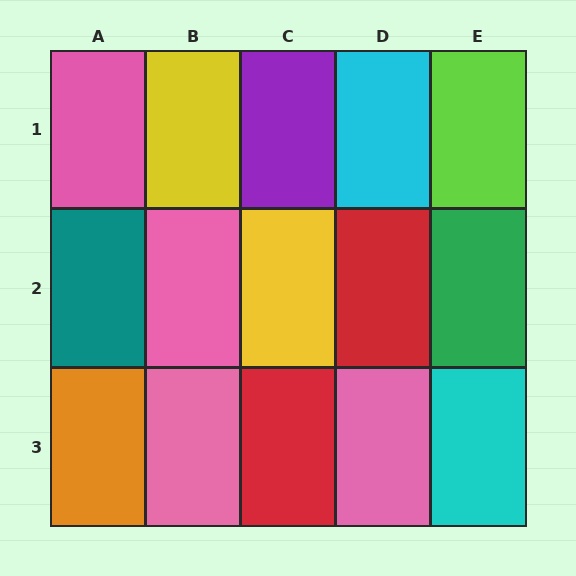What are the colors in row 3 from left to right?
Orange, pink, red, pink, cyan.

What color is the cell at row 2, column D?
Red.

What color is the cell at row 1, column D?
Cyan.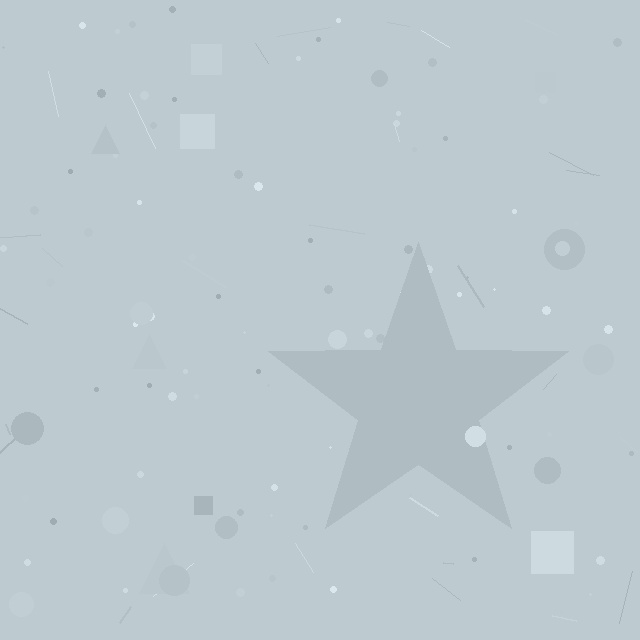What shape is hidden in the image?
A star is hidden in the image.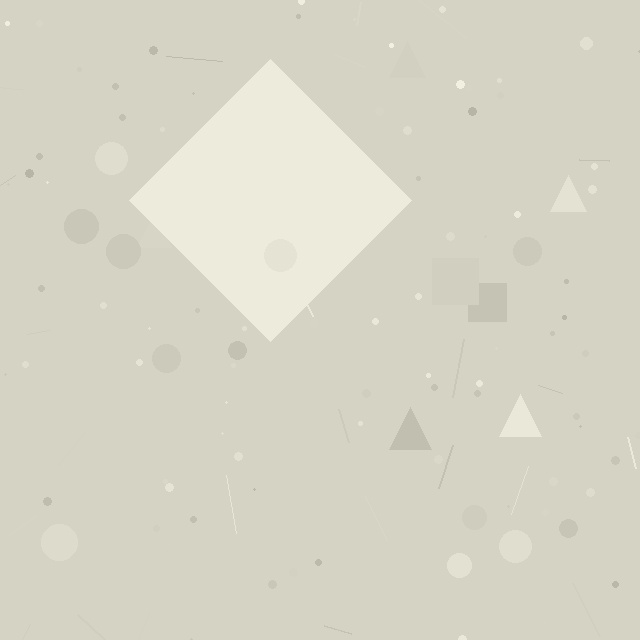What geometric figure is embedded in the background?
A diamond is embedded in the background.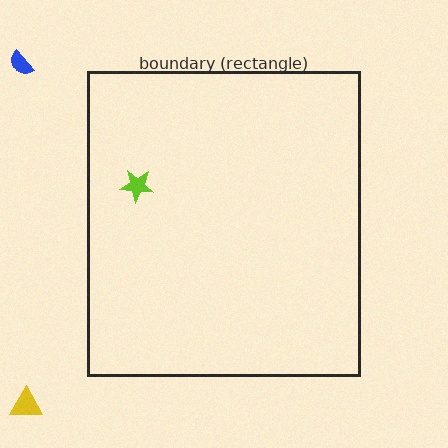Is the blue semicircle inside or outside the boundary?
Outside.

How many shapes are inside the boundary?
1 inside, 2 outside.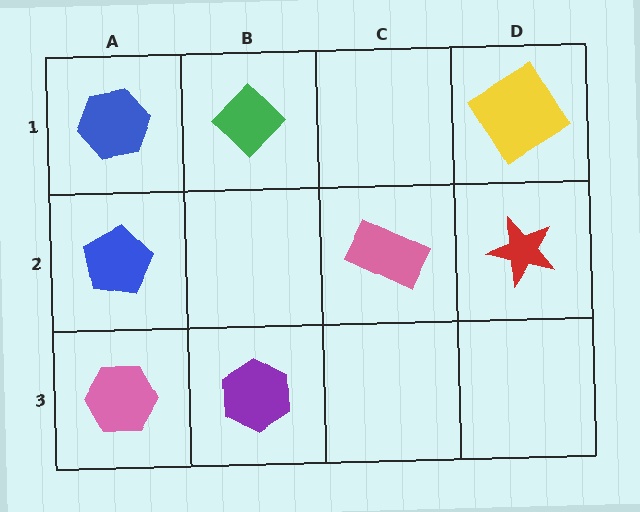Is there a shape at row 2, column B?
No, that cell is empty.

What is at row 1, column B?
A green diamond.